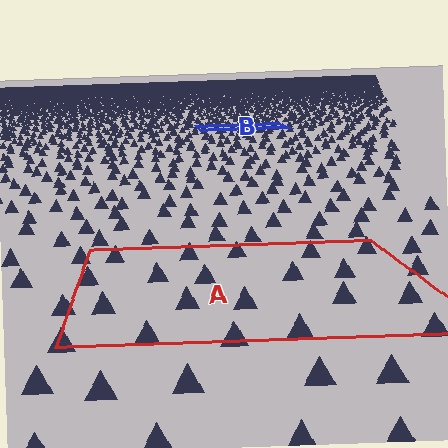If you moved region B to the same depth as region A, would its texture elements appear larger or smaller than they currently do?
They would appear larger. At a closer depth, the same texture elements are projected at a bigger on-screen size.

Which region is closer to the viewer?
Region A is closer. The texture elements there are larger and more spread out.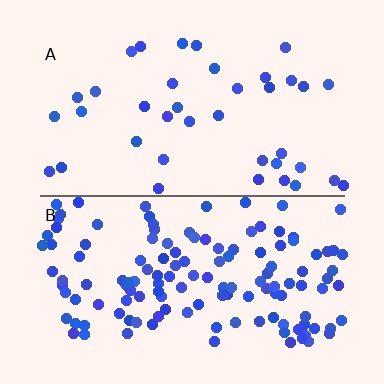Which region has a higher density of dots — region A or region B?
B (the bottom).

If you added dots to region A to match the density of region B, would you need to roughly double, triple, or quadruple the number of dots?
Approximately triple.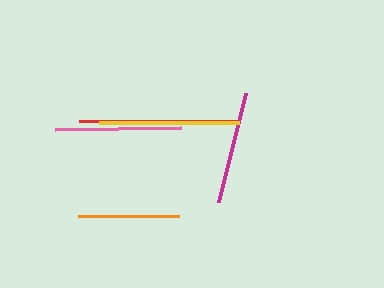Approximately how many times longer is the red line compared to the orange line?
The red line is approximately 1.6 times the length of the orange line.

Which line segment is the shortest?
The orange line is the shortest at approximately 100 pixels.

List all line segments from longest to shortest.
From longest to shortest: red, yellow, pink, magenta, orange.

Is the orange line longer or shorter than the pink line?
The pink line is longer than the orange line.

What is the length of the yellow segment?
The yellow segment is approximately 140 pixels long.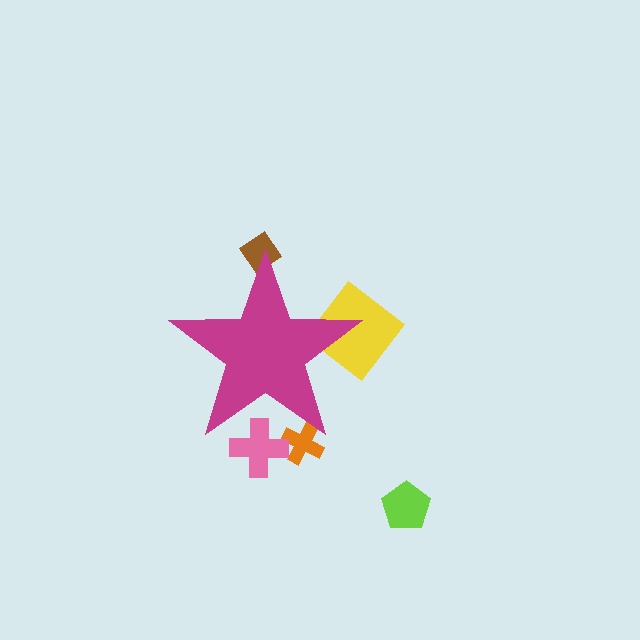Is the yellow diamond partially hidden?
Yes, the yellow diamond is partially hidden behind the magenta star.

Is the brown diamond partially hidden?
Yes, the brown diamond is partially hidden behind the magenta star.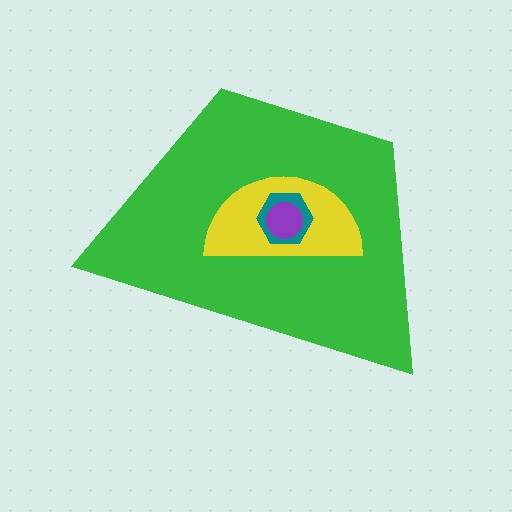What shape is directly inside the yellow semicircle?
The teal hexagon.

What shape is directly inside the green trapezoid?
The yellow semicircle.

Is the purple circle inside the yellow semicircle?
Yes.